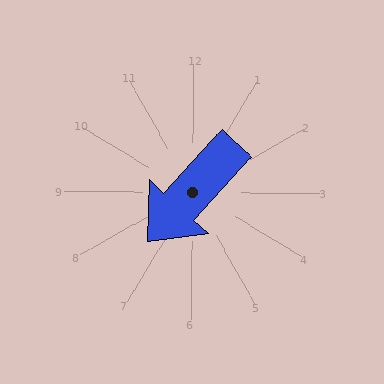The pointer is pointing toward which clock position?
Roughly 7 o'clock.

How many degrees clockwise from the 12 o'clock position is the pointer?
Approximately 222 degrees.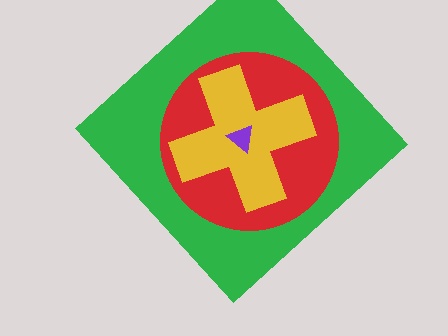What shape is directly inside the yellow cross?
The purple triangle.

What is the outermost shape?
The green diamond.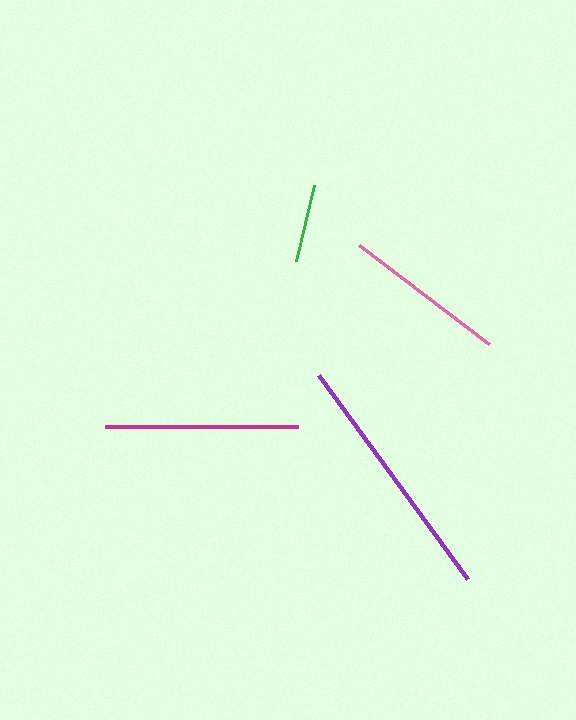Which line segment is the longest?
The purple line is the longest at approximately 253 pixels.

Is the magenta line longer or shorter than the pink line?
The magenta line is longer than the pink line.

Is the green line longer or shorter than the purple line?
The purple line is longer than the green line.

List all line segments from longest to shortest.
From longest to shortest: purple, magenta, pink, green.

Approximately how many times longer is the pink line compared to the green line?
The pink line is approximately 2.1 times the length of the green line.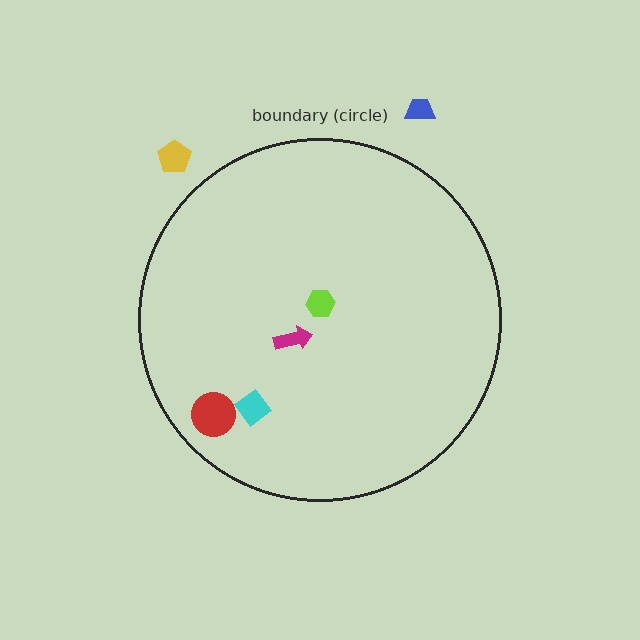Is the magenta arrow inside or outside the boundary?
Inside.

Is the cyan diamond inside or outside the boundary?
Inside.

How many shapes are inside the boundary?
4 inside, 2 outside.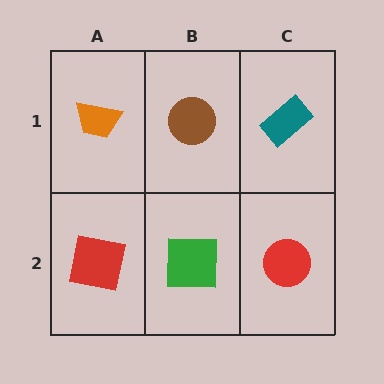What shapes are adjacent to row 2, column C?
A teal rectangle (row 1, column C), a green square (row 2, column B).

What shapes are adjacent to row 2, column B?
A brown circle (row 1, column B), a red square (row 2, column A), a red circle (row 2, column C).